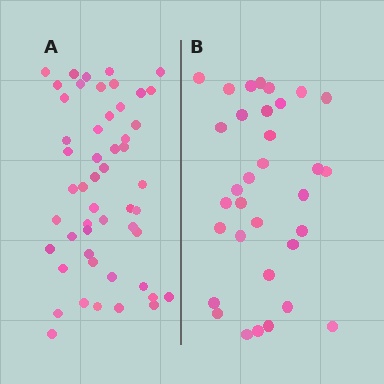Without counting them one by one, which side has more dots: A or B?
Region A (the left region) has more dots.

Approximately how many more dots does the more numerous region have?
Region A has approximately 20 more dots than region B.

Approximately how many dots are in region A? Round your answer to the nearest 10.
About 50 dots. (The exact count is 51, which rounds to 50.)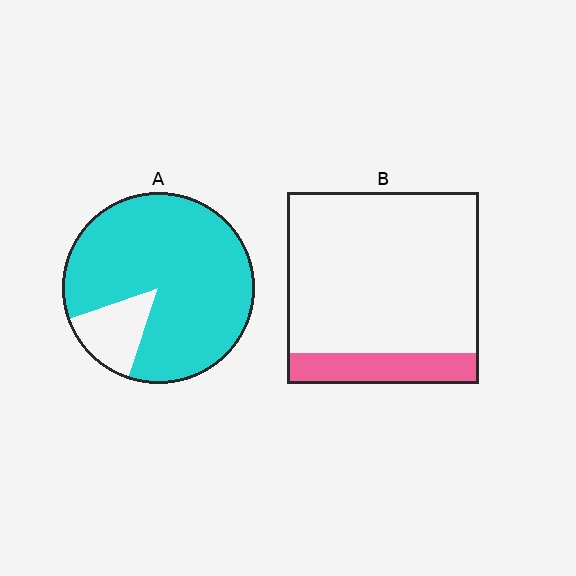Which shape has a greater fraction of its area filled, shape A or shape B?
Shape A.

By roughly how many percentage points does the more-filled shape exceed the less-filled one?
By roughly 70 percentage points (A over B).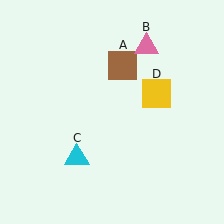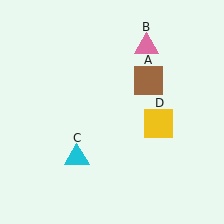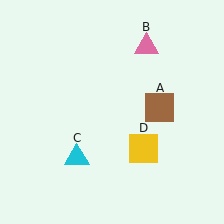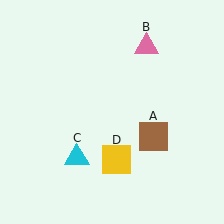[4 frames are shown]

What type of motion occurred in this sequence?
The brown square (object A), yellow square (object D) rotated clockwise around the center of the scene.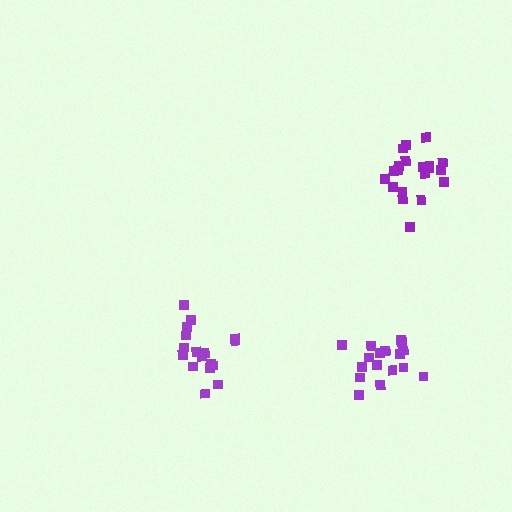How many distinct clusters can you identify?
There are 3 distinct clusters.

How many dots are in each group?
Group 1: 20 dots, Group 2: 17 dots, Group 3: 17 dots (54 total).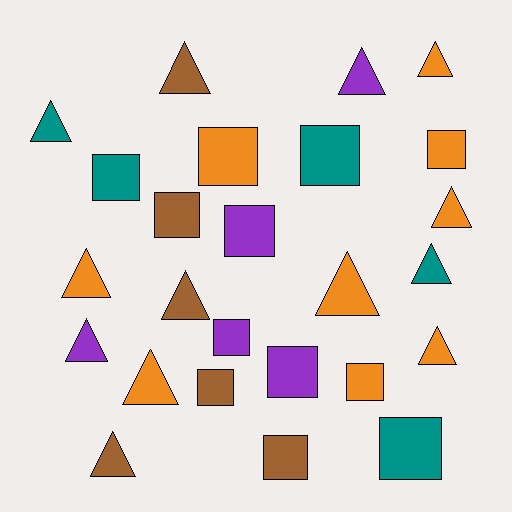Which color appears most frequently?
Orange, with 9 objects.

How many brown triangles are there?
There are 3 brown triangles.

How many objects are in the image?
There are 25 objects.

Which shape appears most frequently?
Triangle, with 13 objects.